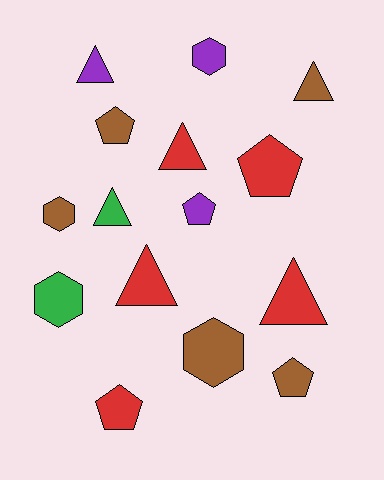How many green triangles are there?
There is 1 green triangle.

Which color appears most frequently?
Red, with 5 objects.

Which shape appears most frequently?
Triangle, with 6 objects.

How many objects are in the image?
There are 15 objects.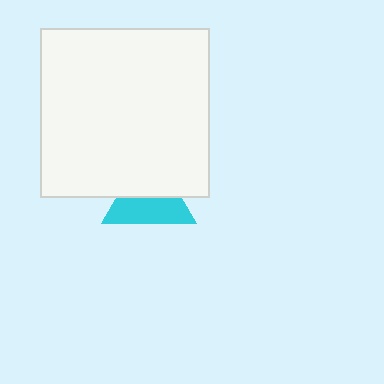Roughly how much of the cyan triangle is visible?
About half of it is visible (roughly 53%).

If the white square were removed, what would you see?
You would see the complete cyan triangle.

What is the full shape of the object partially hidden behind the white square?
The partially hidden object is a cyan triangle.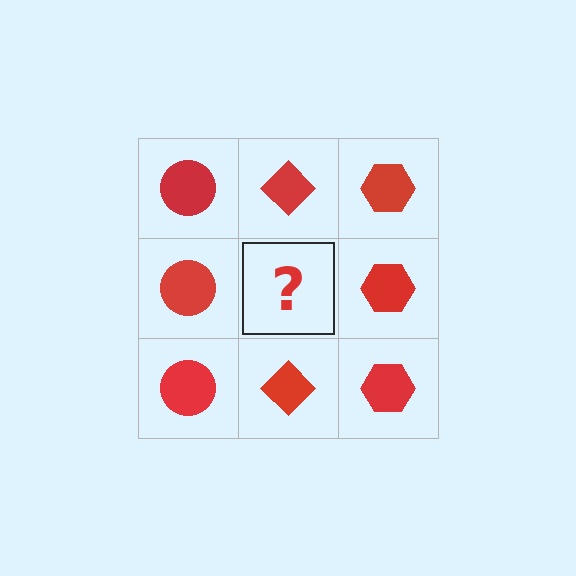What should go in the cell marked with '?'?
The missing cell should contain a red diamond.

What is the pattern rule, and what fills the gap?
The rule is that each column has a consistent shape. The gap should be filled with a red diamond.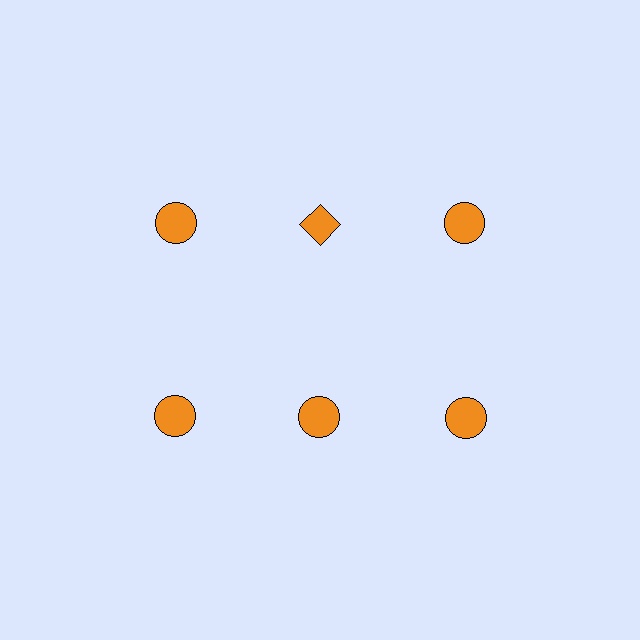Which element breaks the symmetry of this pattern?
The orange diamond in the top row, second from left column breaks the symmetry. All other shapes are orange circles.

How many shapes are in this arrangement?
There are 6 shapes arranged in a grid pattern.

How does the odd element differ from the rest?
It has a different shape: diamond instead of circle.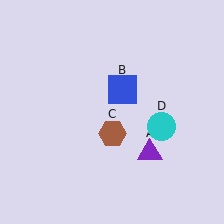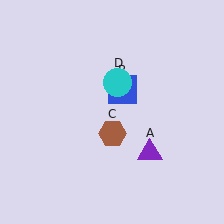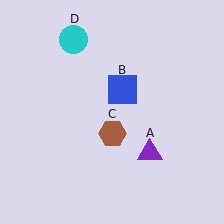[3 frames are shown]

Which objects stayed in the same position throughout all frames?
Purple triangle (object A) and blue square (object B) and brown hexagon (object C) remained stationary.